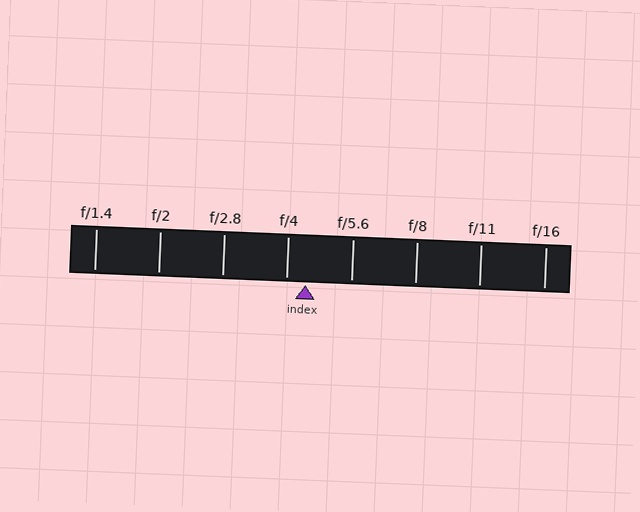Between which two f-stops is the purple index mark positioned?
The index mark is between f/4 and f/5.6.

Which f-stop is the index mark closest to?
The index mark is closest to f/4.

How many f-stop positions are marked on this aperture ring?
There are 8 f-stop positions marked.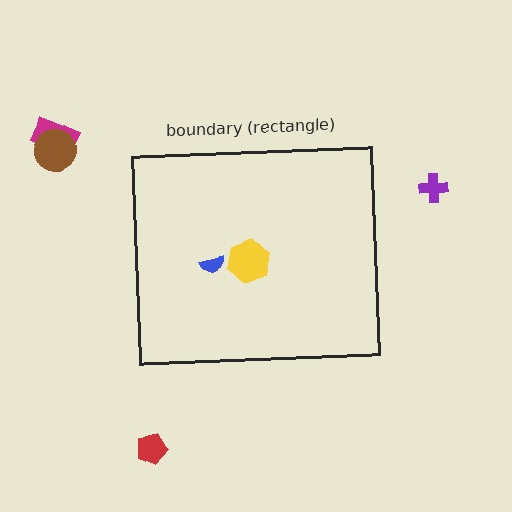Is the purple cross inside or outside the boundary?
Outside.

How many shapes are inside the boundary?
2 inside, 4 outside.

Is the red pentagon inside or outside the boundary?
Outside.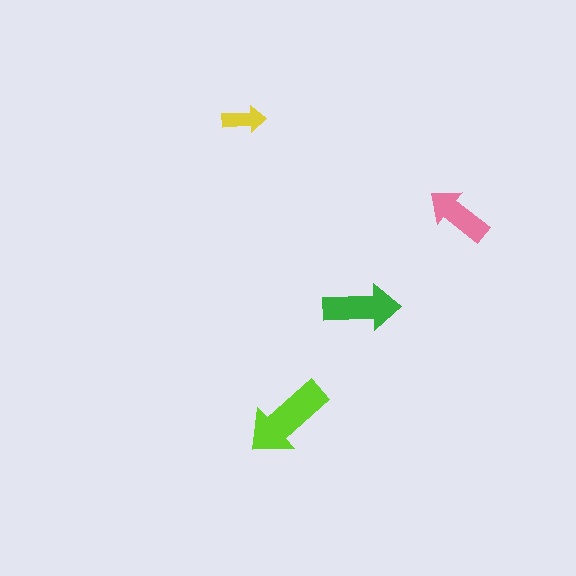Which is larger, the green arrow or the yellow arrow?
The green one.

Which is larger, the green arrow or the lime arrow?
The lime one.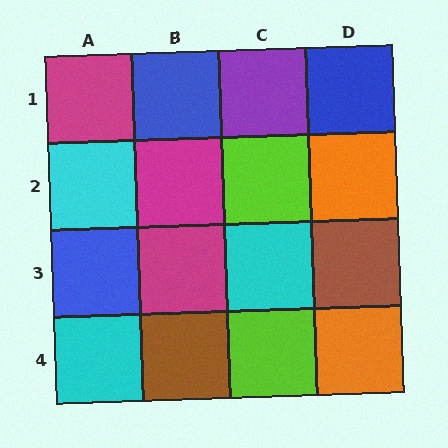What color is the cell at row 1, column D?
Blue.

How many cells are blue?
3 cells are blue.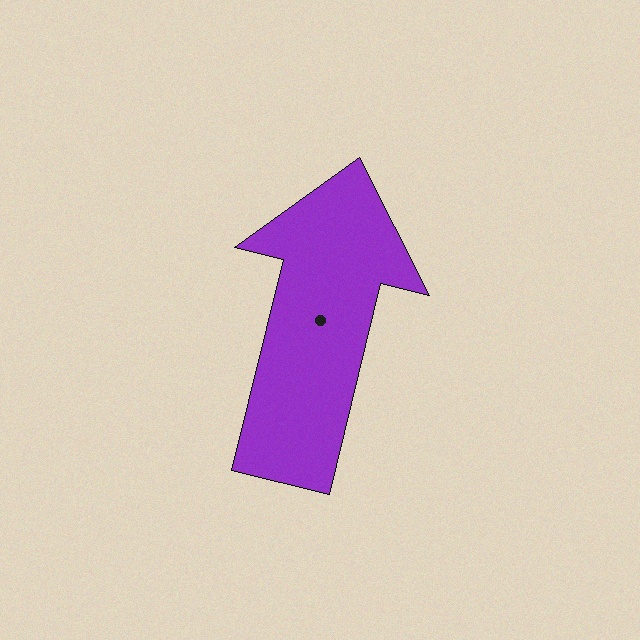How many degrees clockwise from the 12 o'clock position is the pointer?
Approximately 14 degrees.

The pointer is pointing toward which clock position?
Roughly 12 o'clock.